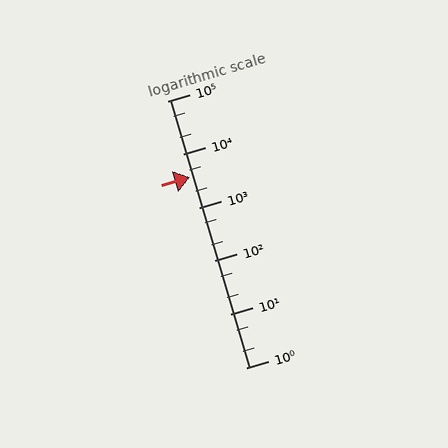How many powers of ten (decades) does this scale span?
The scale spans 5 decades, from 1 to 100000.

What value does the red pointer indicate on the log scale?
The pointer indicates approximately 3700.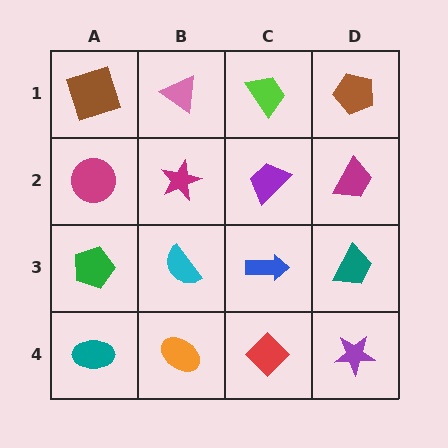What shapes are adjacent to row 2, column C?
A lime trapezoid (row 1, column C), a blue arrow (row 3, column C), a magenta star (row 2, column B), a magenta trapezoid (row 2, column D).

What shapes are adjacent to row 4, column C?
A blue arrow (row 3, column C), an orange ellipse (row 4, column B), a purple star (row 4, column D).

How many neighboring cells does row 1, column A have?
2.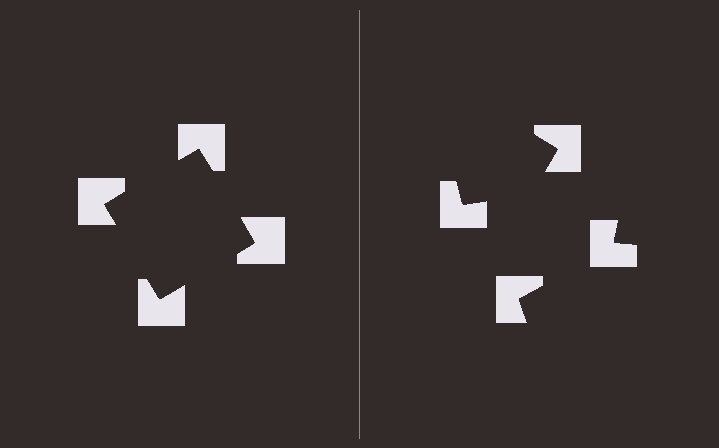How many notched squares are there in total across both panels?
8 — 4 on each side.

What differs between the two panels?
The notched squares are positioned identically on both sides; only the wedge orientations differ. On the left they align to a square; on the right they are misaligned.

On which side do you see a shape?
An illusory square appears on the left side. On the right side the wedge cuts are rotated, so no coherent shape forms.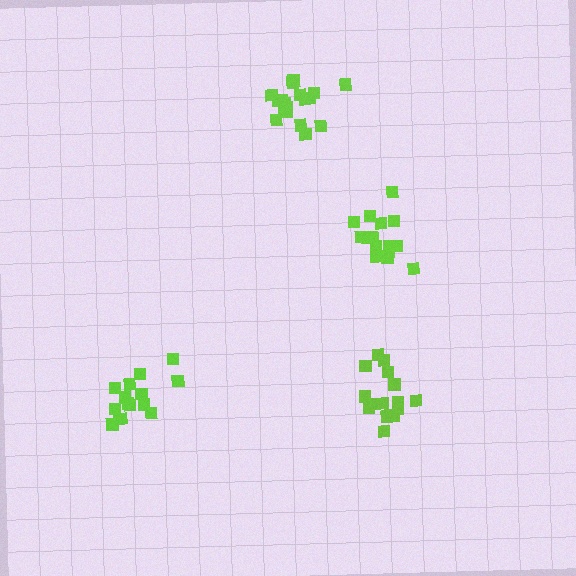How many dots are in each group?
Group 1: 16 dots, Group 2: 16 dots, Group 3: 15 dots, Group 4: 19 dots (66 total).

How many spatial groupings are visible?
There are 4 spatial groupings.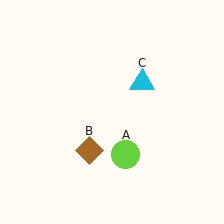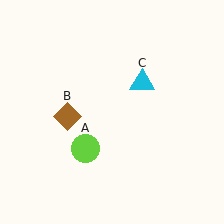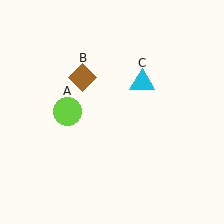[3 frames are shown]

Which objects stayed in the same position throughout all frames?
Cyan triangle (object C) remained stationary.